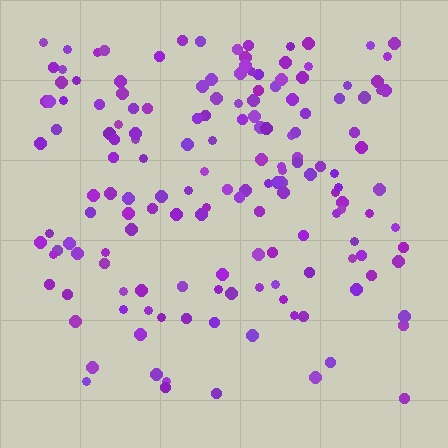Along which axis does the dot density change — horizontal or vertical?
Vertical.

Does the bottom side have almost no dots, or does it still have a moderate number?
Still a moderate number, just noticeably fewer than the top.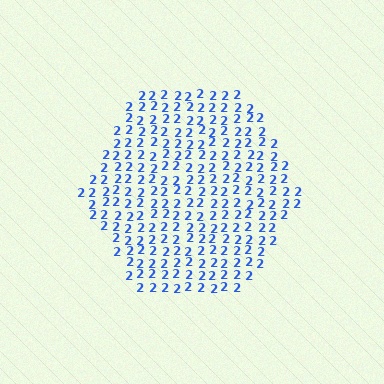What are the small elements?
The small elements are digit 2's.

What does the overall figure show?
The overall figure shows a hexagon.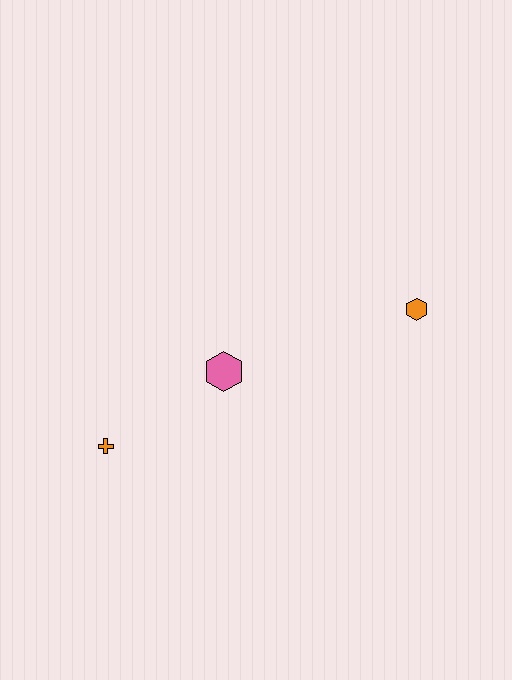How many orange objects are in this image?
There are 2 orange objects.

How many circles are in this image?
There are no circles.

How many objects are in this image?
There are 3 objects.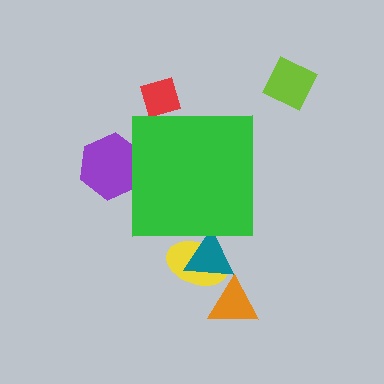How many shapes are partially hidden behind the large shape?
4 shapes are partially hidden.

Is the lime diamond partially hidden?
No, the lime diamond is fully visible.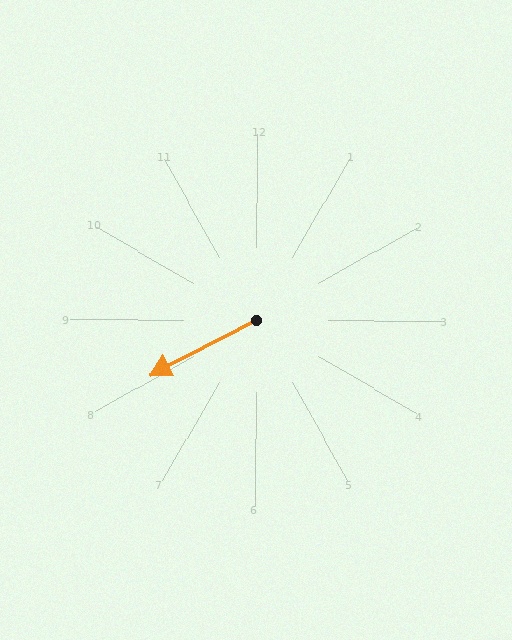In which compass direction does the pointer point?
Southwest.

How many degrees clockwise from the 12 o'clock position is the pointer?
Approximately 243 degrees.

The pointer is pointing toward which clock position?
Roughly 8 o'clock.